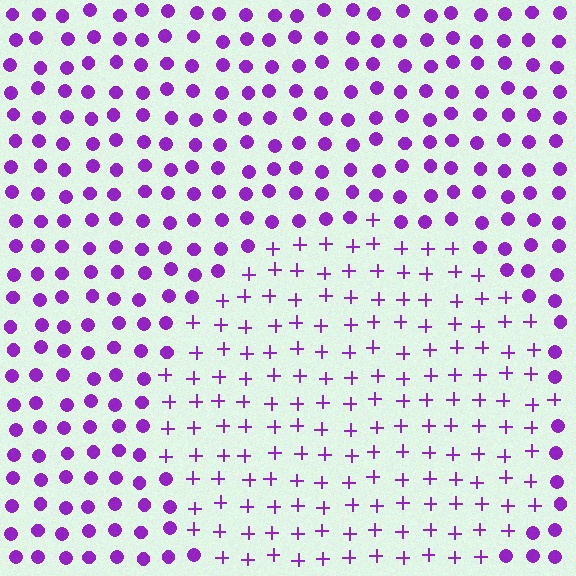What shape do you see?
I see a circle.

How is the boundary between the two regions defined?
The boundary is defined by a change in element shape: plus signs inside vs. circles outside. All elements share the same color and spacing.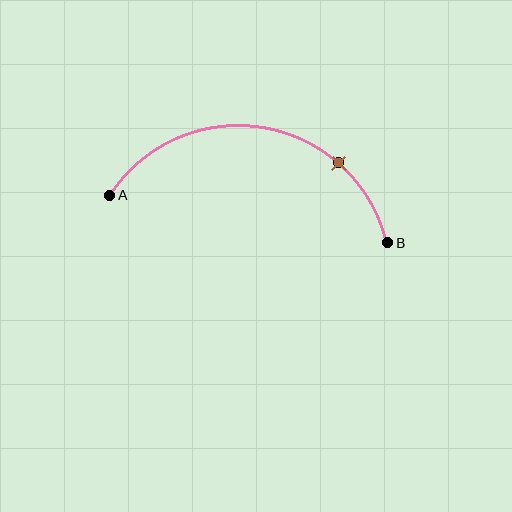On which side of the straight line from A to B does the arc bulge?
The arc bulges above the straight line connecting A and B.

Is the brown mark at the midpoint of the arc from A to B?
No. The brown mark lies on the arc but is closer to endpoint B. The arc midpoint would be at the point on the curve equidistant along the arc from both A and B.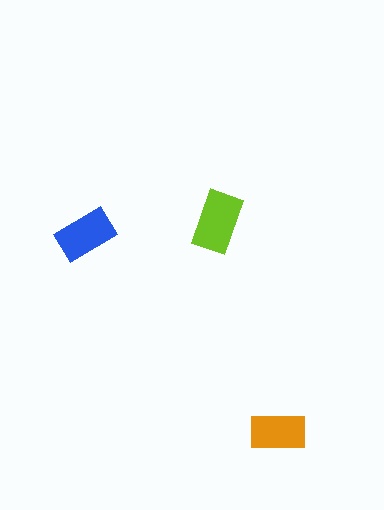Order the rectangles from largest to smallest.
the lime one, the blue one, the orange one.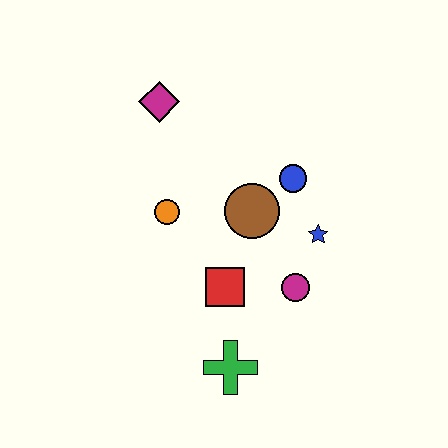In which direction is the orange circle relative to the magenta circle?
The orange circle is to the left of the magenta circle.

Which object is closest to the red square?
The magenta circle is closest to the red square.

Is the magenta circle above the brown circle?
No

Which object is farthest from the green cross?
The magenta diamond is farthest from the green cross.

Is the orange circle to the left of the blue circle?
Yes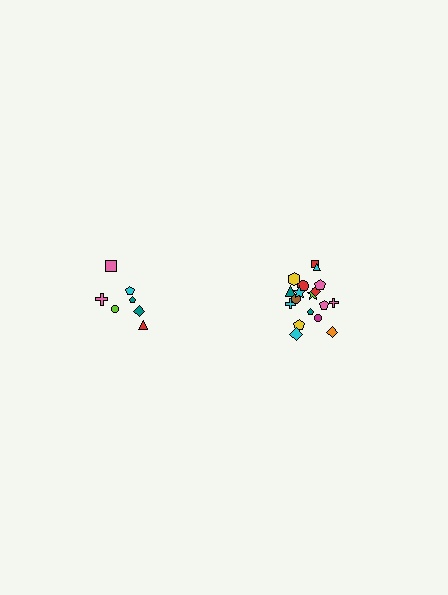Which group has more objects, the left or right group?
The right group.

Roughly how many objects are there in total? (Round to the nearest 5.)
Roughly 25 objects in total.